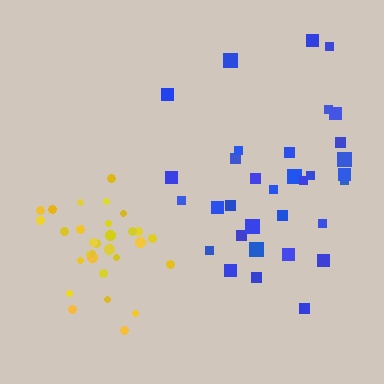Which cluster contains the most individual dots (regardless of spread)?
Blue (33).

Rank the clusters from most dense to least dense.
yellow, blue.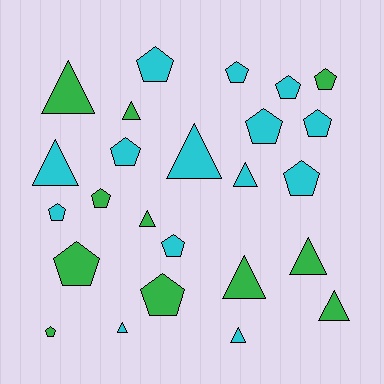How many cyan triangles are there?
There are 5 cyan triangles.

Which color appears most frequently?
Cyan, with 14 objects.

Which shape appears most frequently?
Pentagon, with 14 objects.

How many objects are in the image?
There are 25 objects.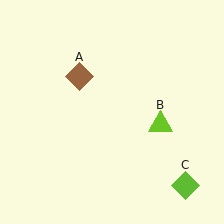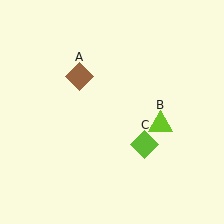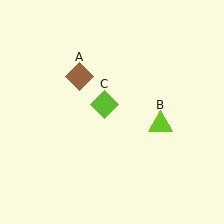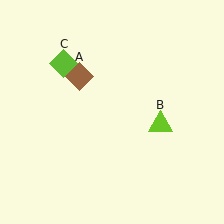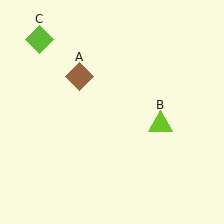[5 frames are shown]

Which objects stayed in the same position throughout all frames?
Brown diamond (object A) and lime triangle (object B) remained stationary.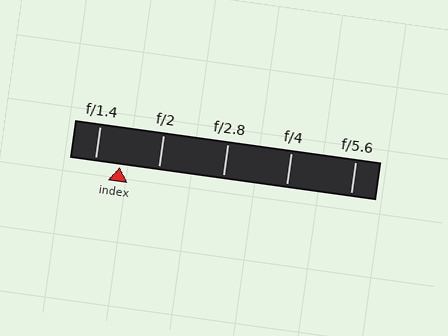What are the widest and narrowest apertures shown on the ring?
The widest aperture shown is f/1.4 and the narrowest is f/5.6.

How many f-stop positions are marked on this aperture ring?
There are 5 f-stop positions marked.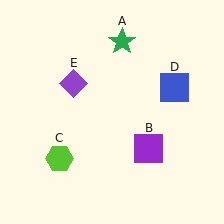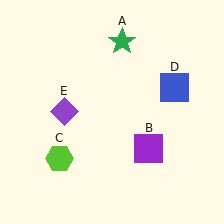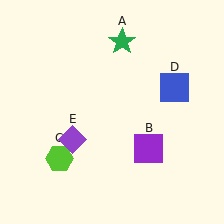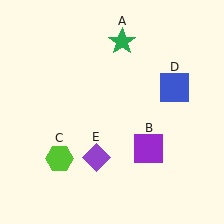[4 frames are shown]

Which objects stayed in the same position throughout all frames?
Green star (object A) and purple square (object B) and lime hexagon (object C) and blue square (object D) remained stationary.